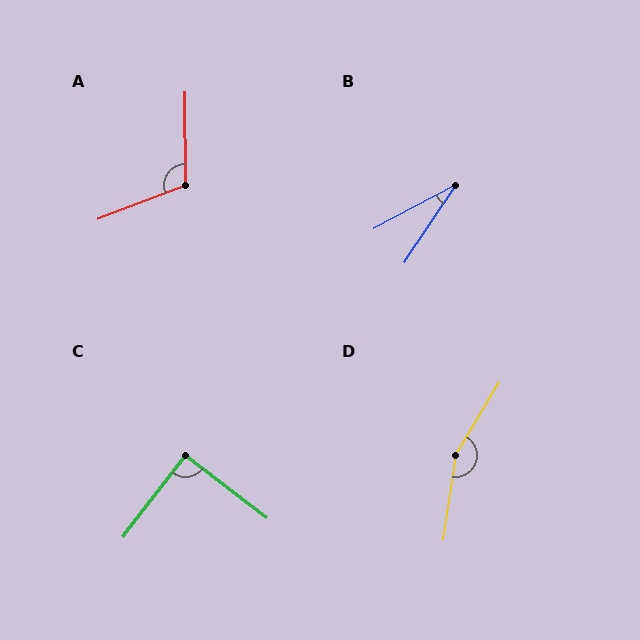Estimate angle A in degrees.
Approximately 110 degrees.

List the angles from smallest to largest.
B (28°), C (90°), A (110°), D (157°).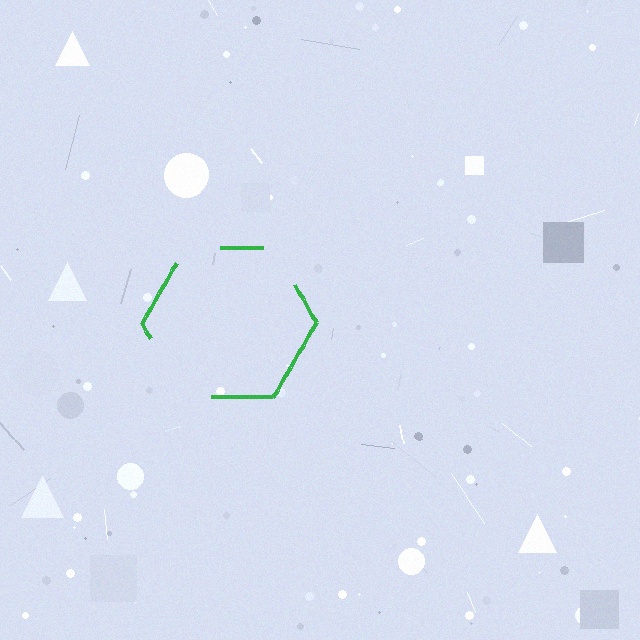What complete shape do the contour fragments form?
The contour fragments form a hexagon.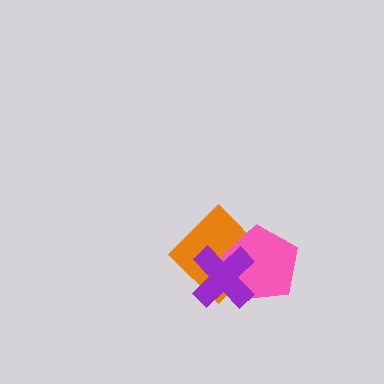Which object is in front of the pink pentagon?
The purple cross is in front of the pink pentagon.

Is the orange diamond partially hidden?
Yes, it is partially covered by another shape.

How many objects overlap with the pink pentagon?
2 objects overlap with the pink pentagon.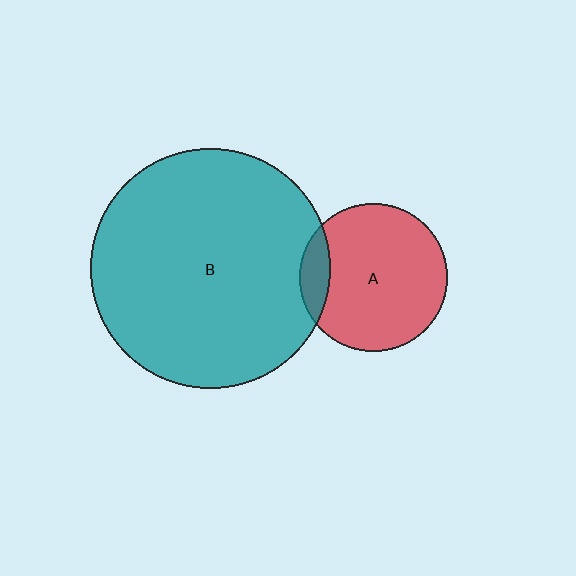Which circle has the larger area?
Circle B (teal).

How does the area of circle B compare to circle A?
Approximately 2.6 times.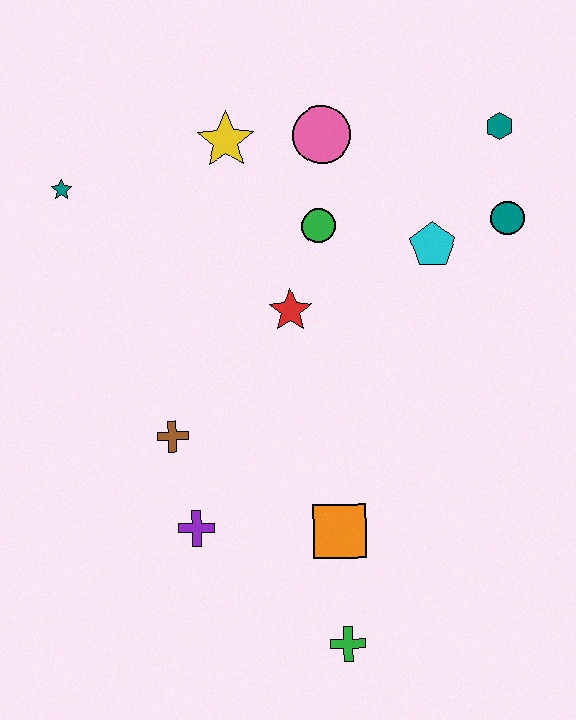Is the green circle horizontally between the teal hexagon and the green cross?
No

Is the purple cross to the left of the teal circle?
Yes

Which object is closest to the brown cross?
The purple cross is closest to the brown cross.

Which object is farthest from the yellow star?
The green cross is farthest from the yellow star.